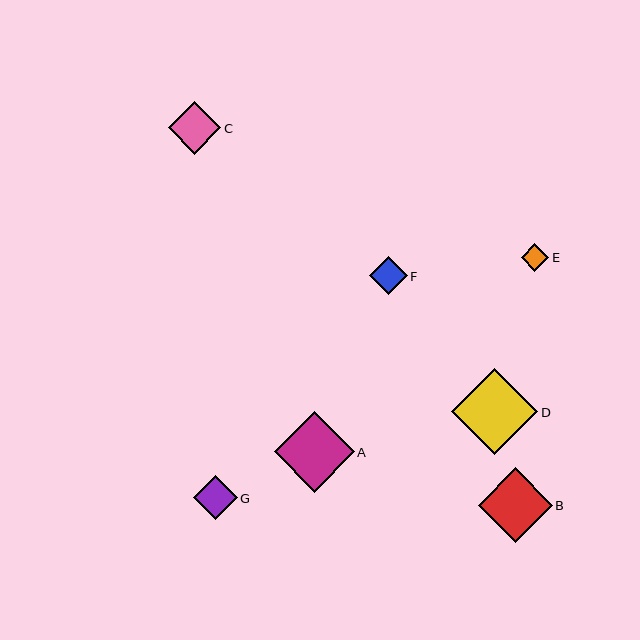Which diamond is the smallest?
Diamond E is the smallest with a size of approximately 28 pixels.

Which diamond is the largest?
Diamond D is the largest with a size of approximately 87 pixels.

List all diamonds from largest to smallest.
From largest to smallest: D, A, B, C, G, F, E.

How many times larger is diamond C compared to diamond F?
Diamond C is approximately 1.4 times the size of diamond F.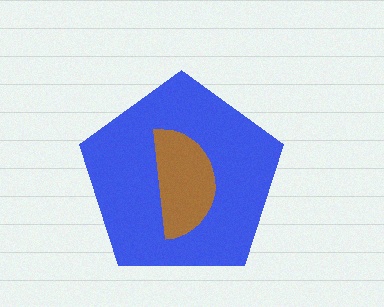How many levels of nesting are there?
2.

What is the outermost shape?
The blue pentagon.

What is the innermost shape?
The brown semicircle.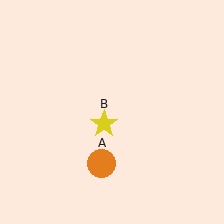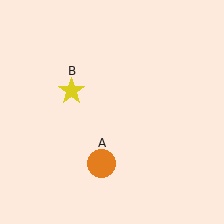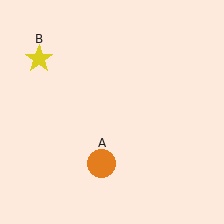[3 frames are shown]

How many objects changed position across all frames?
1 object changed position: yellow star (object B).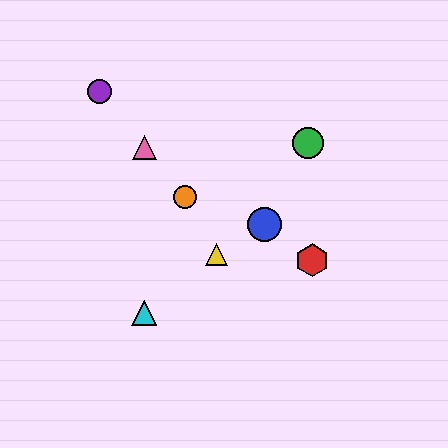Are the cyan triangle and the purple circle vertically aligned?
No, the cyan triangle is at x≈144 and the purple circle is at x≈99.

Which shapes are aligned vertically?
The cyan triangle, the pink triangle are aligned vertically.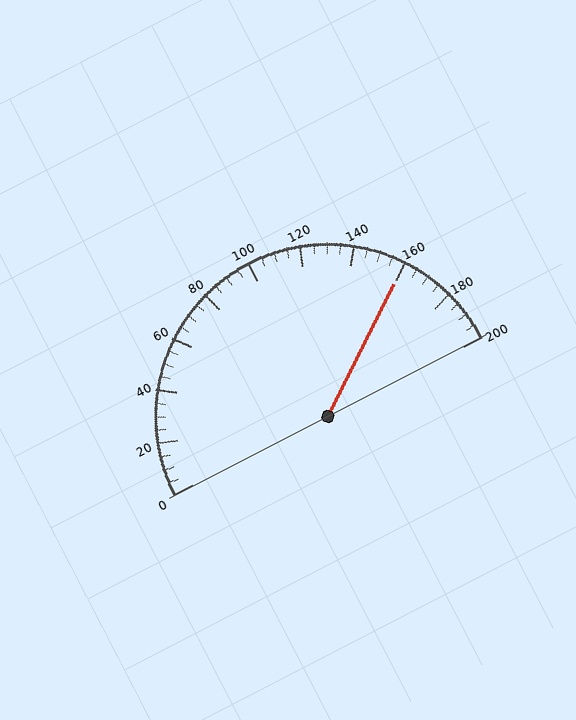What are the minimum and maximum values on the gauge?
The gauge ranges from 0 to 200.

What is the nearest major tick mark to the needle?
The nearest major tick mark is 160.